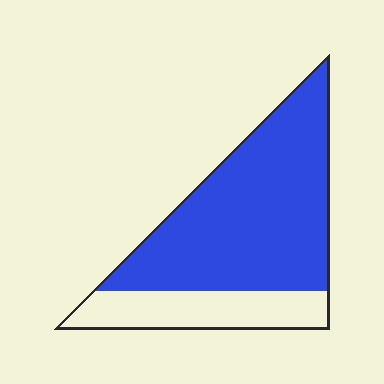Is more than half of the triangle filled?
Yes.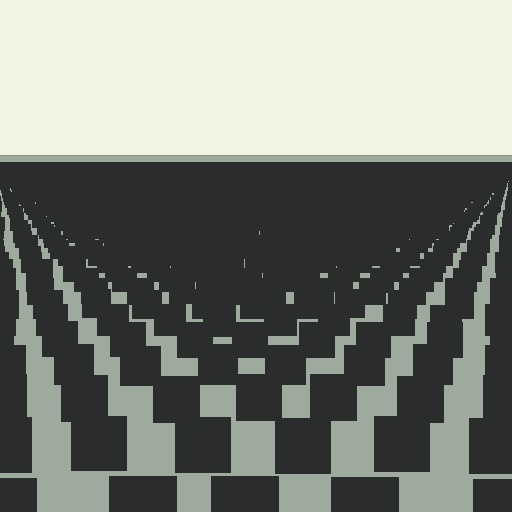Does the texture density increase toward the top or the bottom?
Density increases toward the top.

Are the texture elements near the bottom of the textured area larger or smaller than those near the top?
Larger. Near the bottom, elements are closer to the viewer and appear at a bigger on-screen size.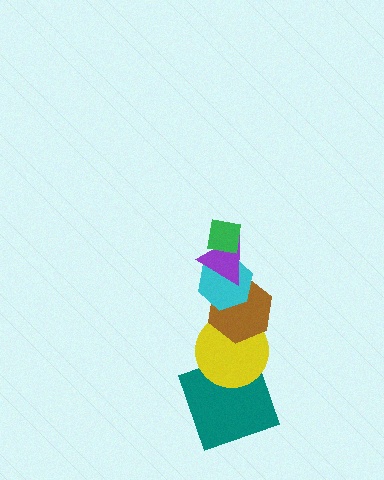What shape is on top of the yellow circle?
The brown hexagon is on top of the yellow circle.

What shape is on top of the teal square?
The yellow circle is on top of the teal square.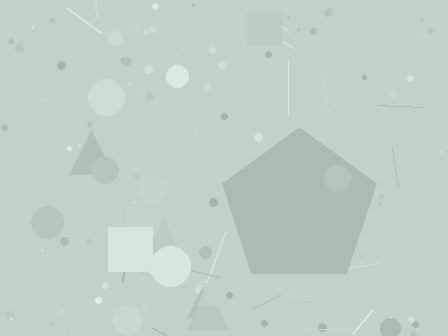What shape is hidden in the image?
A pentagon is hidden in the image.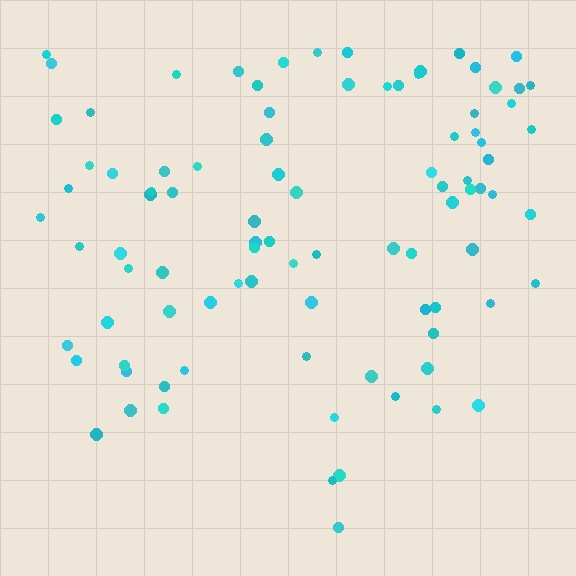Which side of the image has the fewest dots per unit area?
The bottom.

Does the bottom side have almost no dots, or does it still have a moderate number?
Still a moderate number, just noticeably fewer than the top.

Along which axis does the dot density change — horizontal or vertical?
Vertical.